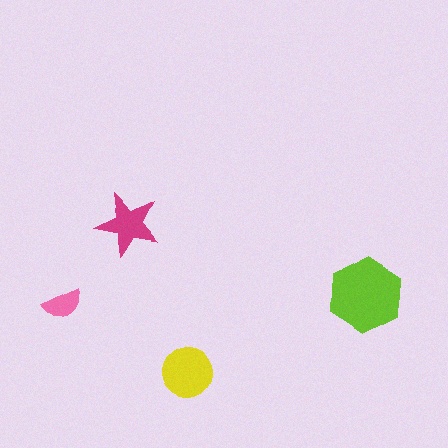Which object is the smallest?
The pink semicircle.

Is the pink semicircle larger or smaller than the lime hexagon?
Smaller.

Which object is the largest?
The lime hexagon.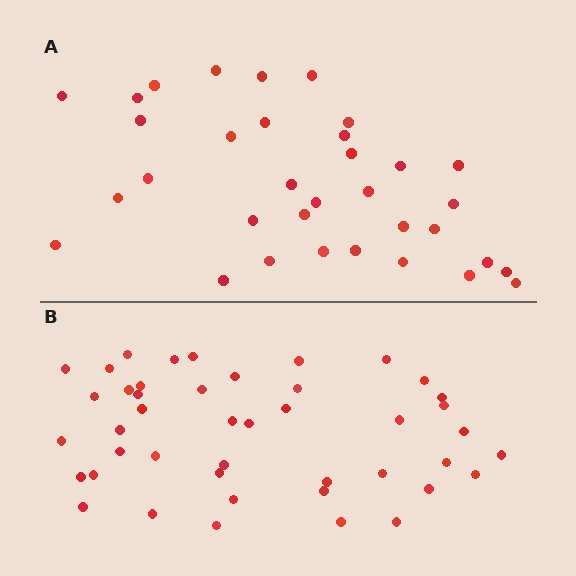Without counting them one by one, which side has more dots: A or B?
Region B (the bottom region) has more dots.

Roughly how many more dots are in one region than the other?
Region B has roughly 10 or so more dots than region A.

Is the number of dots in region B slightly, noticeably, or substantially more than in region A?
Region B has noticeably more, but not dramatically so. The ratio is roughly 1.3 to 1.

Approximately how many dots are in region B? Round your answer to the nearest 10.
About 40 dots. (The exact count is 44, which rounds to 40.)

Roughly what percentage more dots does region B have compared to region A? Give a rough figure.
About 30% more.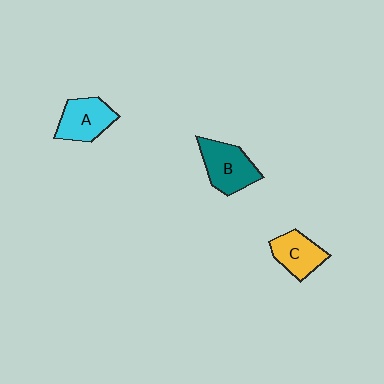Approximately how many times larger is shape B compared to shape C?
Approximately 1.2 times.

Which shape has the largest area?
Shape B (teal).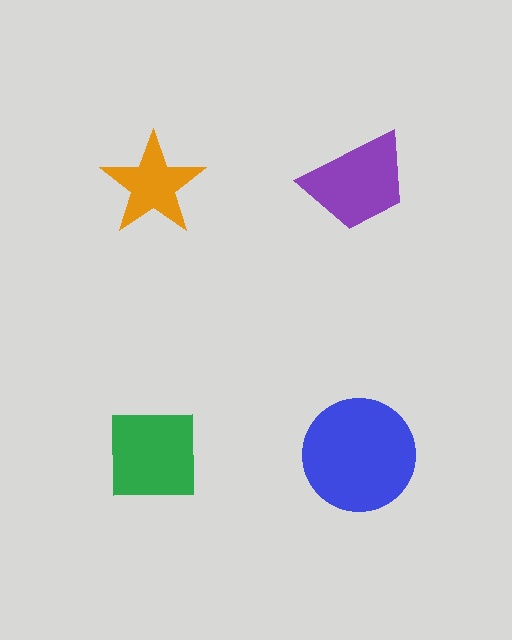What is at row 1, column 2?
A purple trapezoid.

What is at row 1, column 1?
An orange star.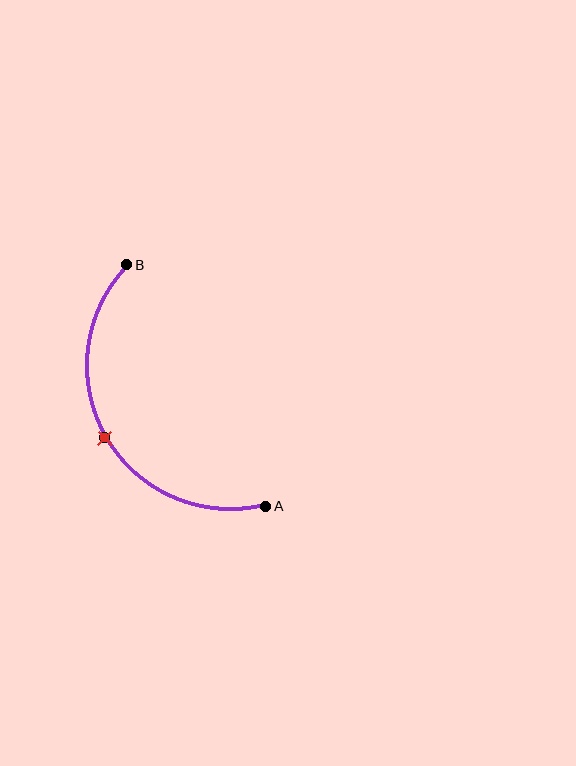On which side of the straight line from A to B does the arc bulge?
The arc bulges to the left of the straight line connecting A and B.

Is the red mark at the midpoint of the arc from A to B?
Yes. The red mark lies on the arc at equal arc-length from both A and B — it is the arc midpoint.